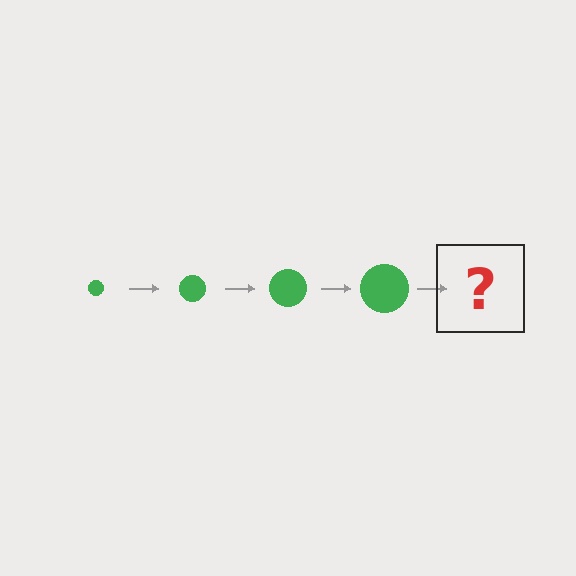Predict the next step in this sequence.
The next step is a green circle, larger than the previous one.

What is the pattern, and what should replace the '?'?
The pattern is that the circle gets progressively larger each step. The '?' should be a green circle, larger than the previous one.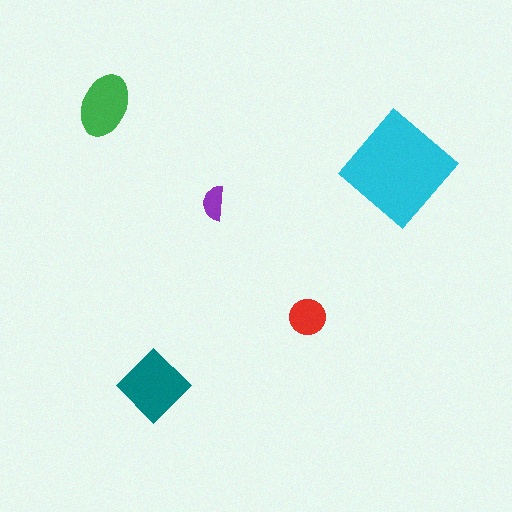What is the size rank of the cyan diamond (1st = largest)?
1st.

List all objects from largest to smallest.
The cyan diamond, the teal diamond, the green ellipse, the red circle, the purple semicircle.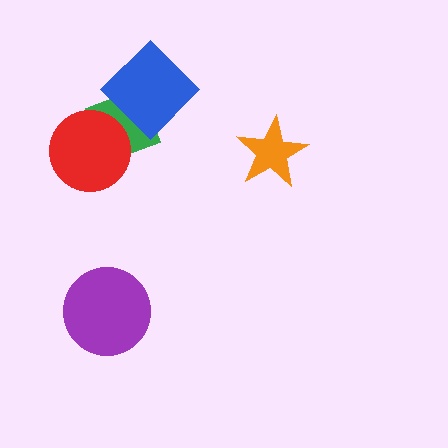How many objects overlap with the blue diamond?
1 object overlaps with the blue diamond.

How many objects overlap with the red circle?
1 object overlaps with the red circle.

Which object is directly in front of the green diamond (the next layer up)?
The red circle is directly in front of the green diamond.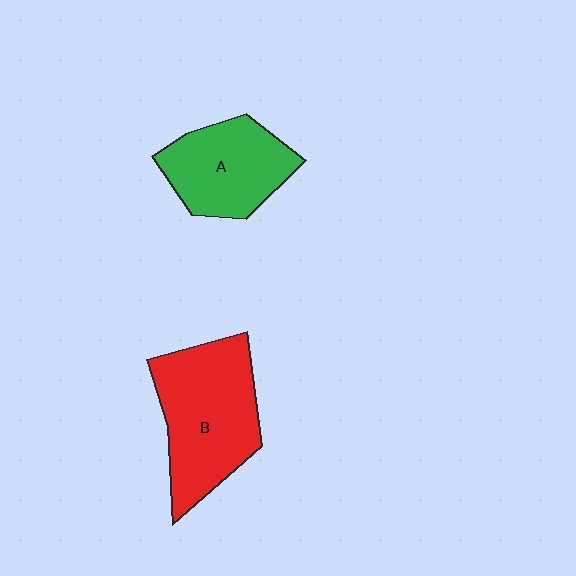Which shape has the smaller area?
Shape A (green).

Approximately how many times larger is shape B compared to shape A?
Approximately 1.4 times.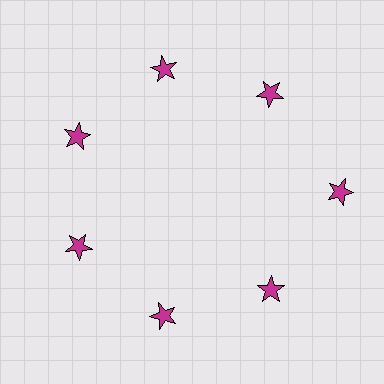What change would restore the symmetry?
The symmetry would be restored by moving it inward, back onto the ring so that all 7 stars sit at equal angles and equal distance from the center.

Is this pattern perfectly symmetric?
No. The 7 magenta stars are arranged in a ring, but one element near the 3 o'clock position is pushed outward from the center, breaking the 7-fold rotational symmetry.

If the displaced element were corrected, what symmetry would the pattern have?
It would have 7-fold rotational symmetry — the pattern would map onto itself every 51 degrees.